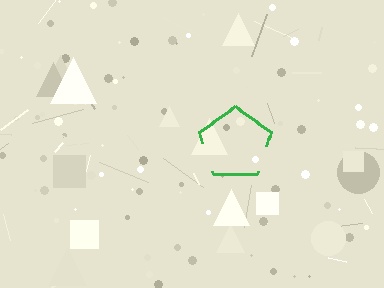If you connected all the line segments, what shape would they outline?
They would outline a pentagon.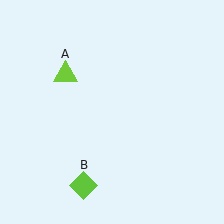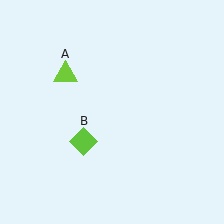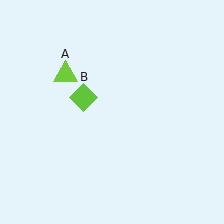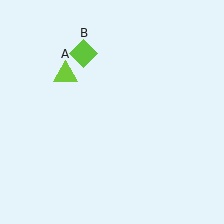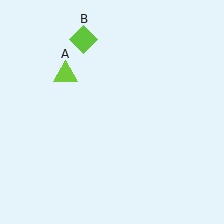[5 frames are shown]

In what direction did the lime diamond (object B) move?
The lime diamond (object B) moved up.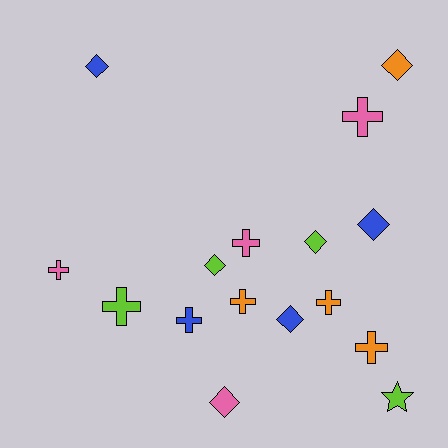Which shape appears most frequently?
Cross, with 8 objects.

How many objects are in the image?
There are 16 objects.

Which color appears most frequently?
Blue, with 4 objects.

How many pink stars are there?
There are no pink stars.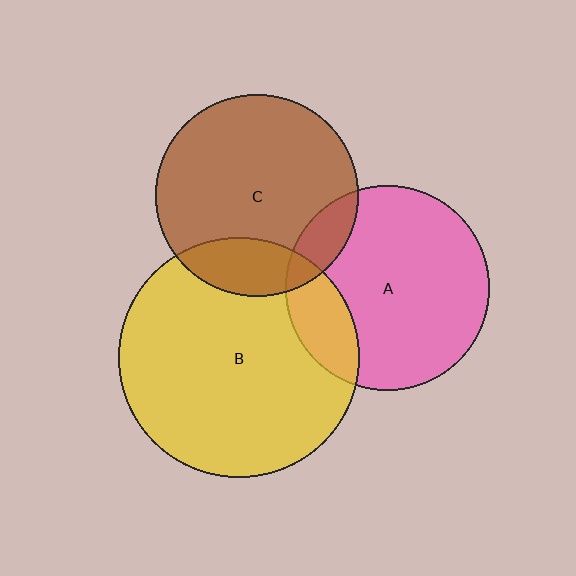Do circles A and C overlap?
Yes.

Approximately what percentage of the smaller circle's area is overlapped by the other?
Approximately 10%.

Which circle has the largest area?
Circle B (yellow).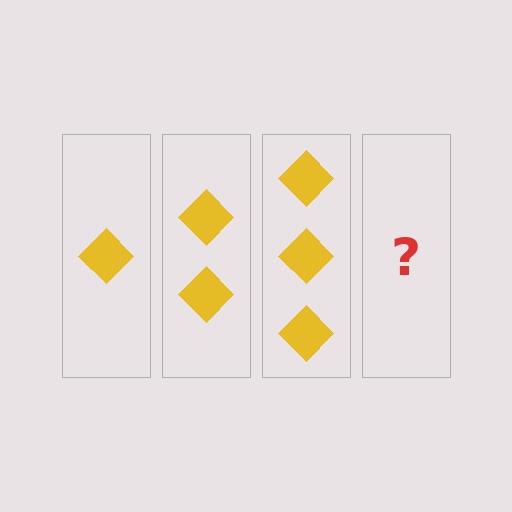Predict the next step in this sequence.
The next step is 4 diamonds.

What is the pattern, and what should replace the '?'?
The pattern is that each step adds one more diamond. The '?' should be 4 diamonds.